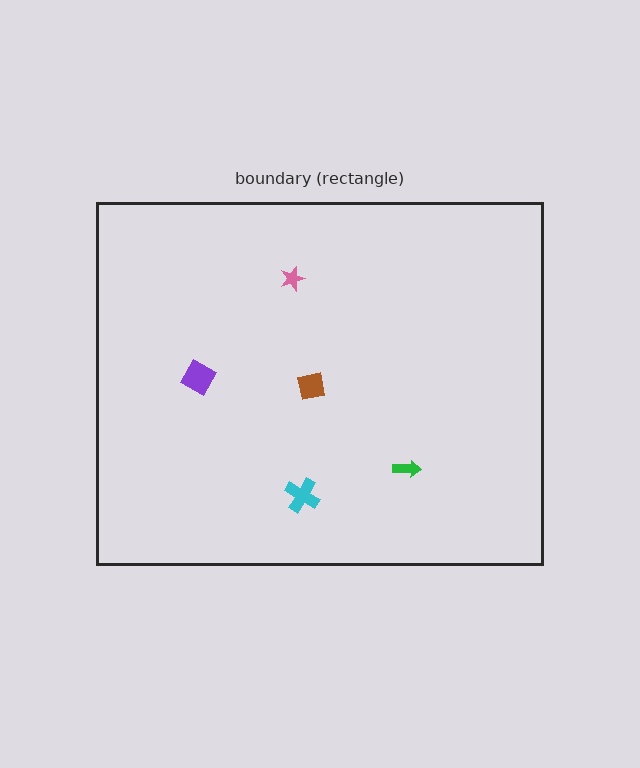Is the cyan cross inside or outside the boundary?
Inside.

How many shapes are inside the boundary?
5 inside, 0 outside.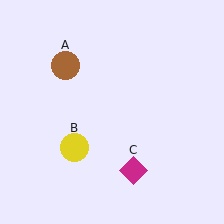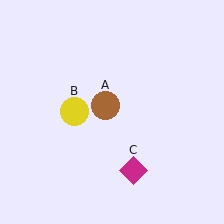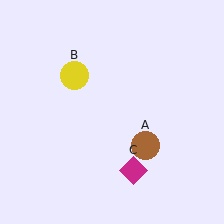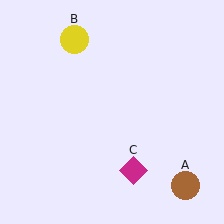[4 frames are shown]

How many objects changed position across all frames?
2 objects changed position: brown circle (object A), yellow circle (object B).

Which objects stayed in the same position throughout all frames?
Magenta diamond (object C) remained stationary.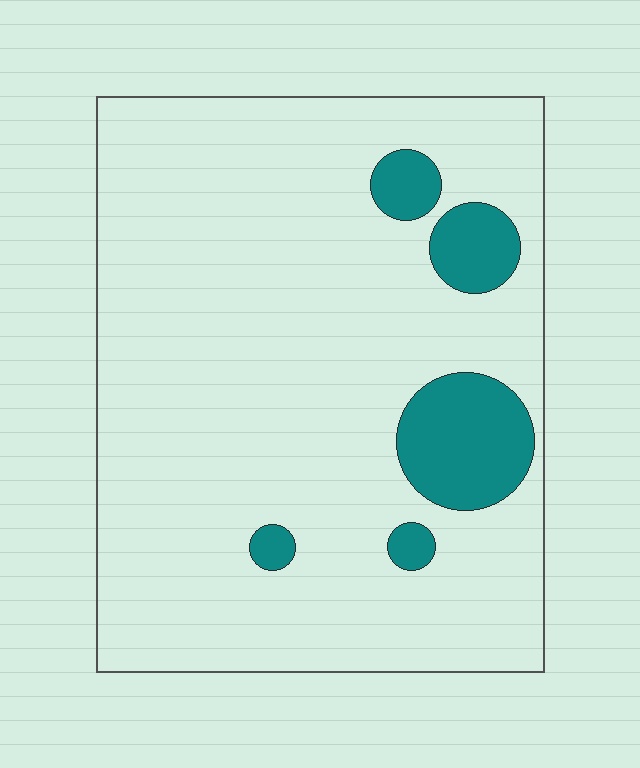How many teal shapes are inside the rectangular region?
5.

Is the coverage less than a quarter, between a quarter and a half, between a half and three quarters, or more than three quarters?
Less than a quarter.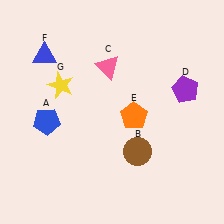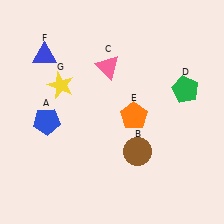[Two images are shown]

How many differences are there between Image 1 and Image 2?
There is 1 difference between the two images.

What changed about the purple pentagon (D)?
In Image 1, D is purple. In Image 2, it changed to green.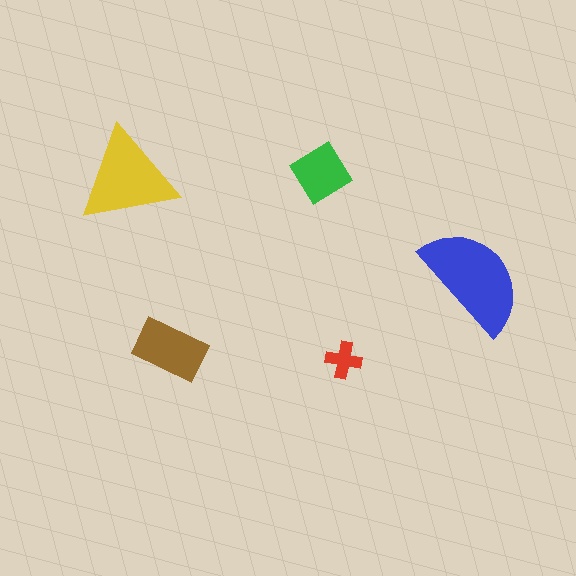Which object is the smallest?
The red cross.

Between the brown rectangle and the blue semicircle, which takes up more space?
The blue semicircle.